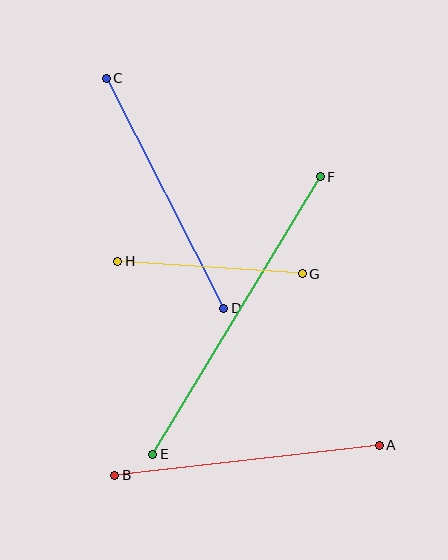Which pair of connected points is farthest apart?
Points E and F are farthest apart.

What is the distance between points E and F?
The distance is approximately 324 pixels.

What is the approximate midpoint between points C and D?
The midpoint is at approximately (165, 193) pixels.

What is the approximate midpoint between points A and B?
The midpoint is at approximately (247, 460) pixels.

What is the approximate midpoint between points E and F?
The midpoint is at approximately (237, 316) pixels.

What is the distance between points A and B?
The distance is approximately 266 pixels.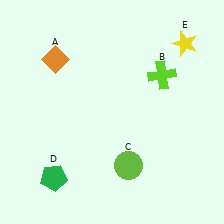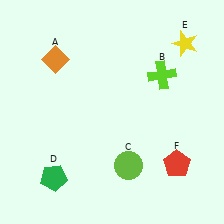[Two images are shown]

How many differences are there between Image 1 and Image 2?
There is 1 difference between the two images.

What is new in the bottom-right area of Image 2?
A red pentagon (F) was added in the bottom-right area of Image 2.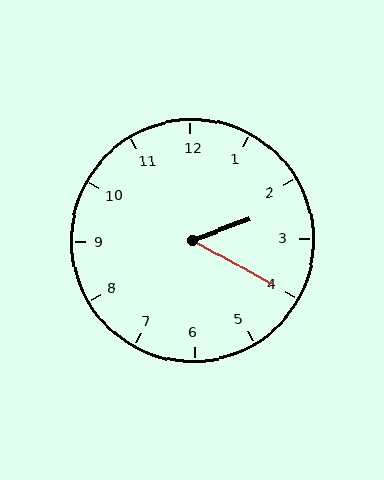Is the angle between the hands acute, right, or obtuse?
It is acute.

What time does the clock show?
2:20.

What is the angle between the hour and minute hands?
Approximately 50 degrees.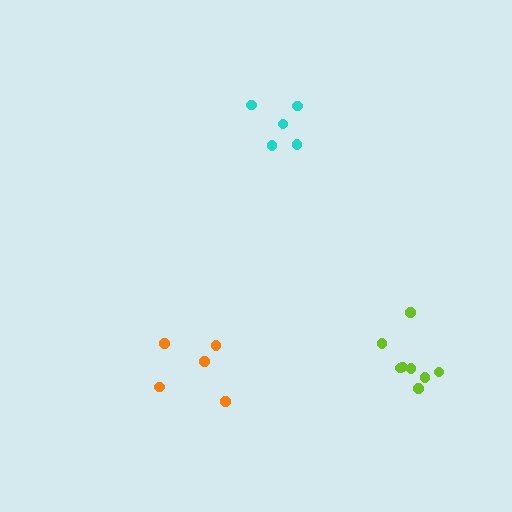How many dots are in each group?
Group 1: 5 dots, Group 2: 8 dots, Group 3: 5 dots (18 total).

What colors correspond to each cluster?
The clusters are colored: orange, lime, cyan.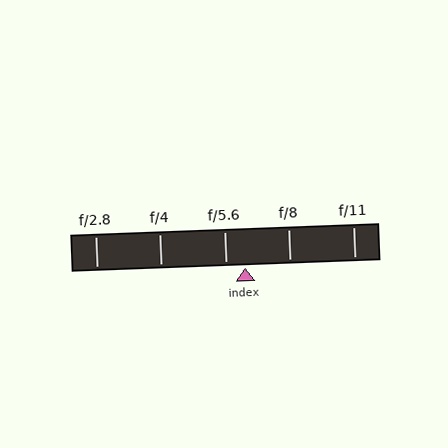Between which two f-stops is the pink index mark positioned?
The index mark is between f/5.6 and f/8.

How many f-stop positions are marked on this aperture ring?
There are 5 f-stop positions marked.